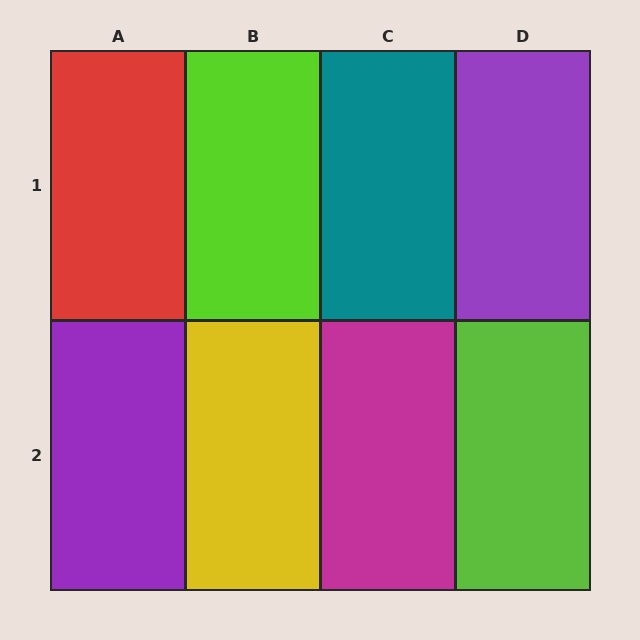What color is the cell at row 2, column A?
Purple.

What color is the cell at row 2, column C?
Magenta.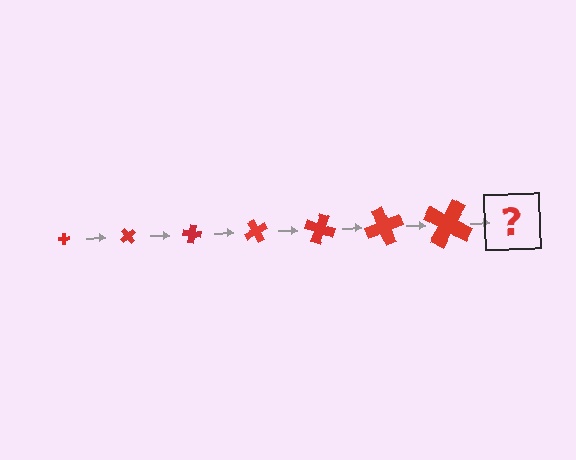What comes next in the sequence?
The next element should be a cross, larger than the previous one and rotated 350 degrees from the start.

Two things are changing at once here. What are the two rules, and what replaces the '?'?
The two rules are that the cross grows larger each step and it rotates 50 degrees each step. The '?' should be a cross, larger than the previous one and rotated 350 degrees from the start.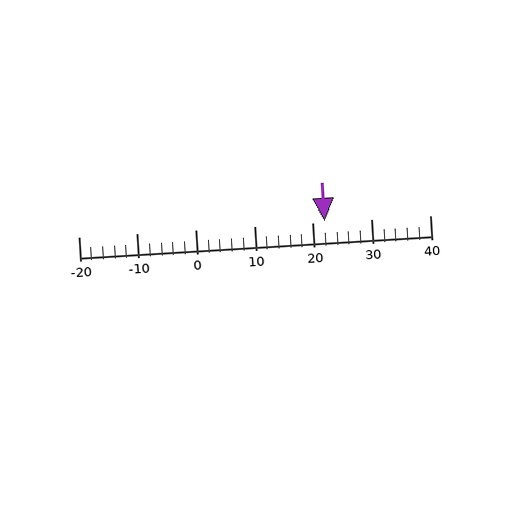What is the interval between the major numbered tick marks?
The major tick marks are spaced 10 units apart.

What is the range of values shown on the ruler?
The ruler shows values from -20 to 40.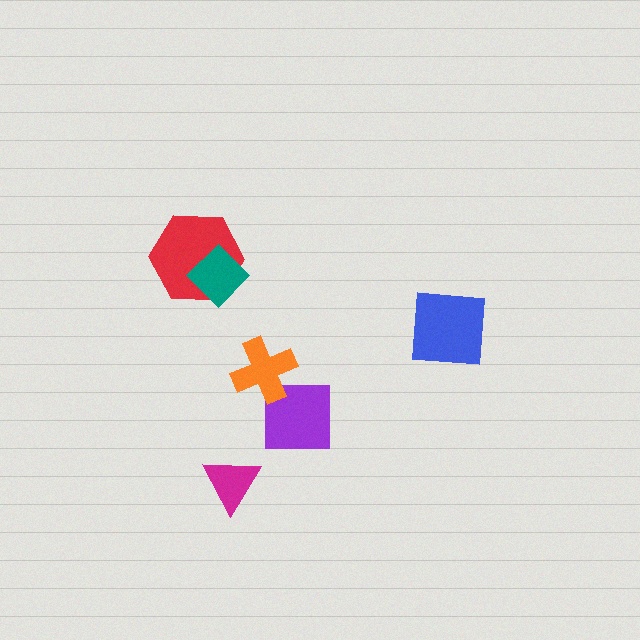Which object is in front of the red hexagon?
The teal diamond is in front of the red hexagon.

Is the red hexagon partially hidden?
Yes, it is partially covered by another shape.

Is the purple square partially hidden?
Yes, it is partially covered by another shape.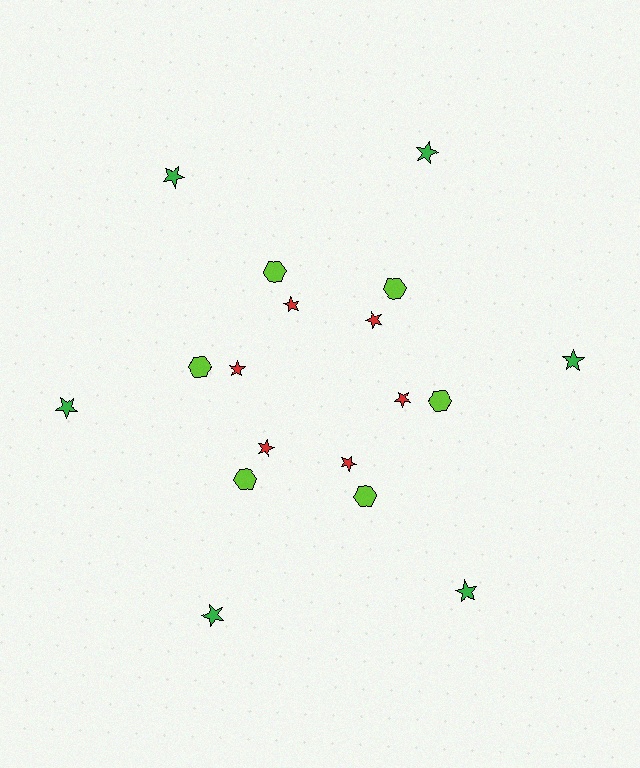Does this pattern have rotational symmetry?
Yes, this pattern has 6-fold rotational symmetry. It looks the same after rotating 60 degrees around the center.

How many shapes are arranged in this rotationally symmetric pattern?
There are 18 shapes, arranged in 6 groups of 3.